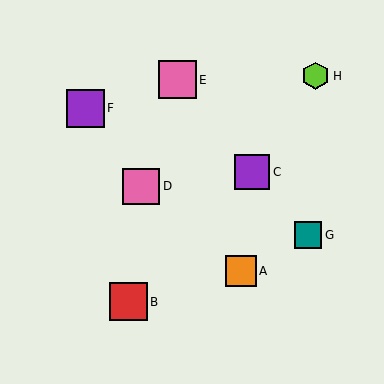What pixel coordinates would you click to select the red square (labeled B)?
Click at (128, 302) to select the red square B.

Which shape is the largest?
The purple square (labeled F) is the largest.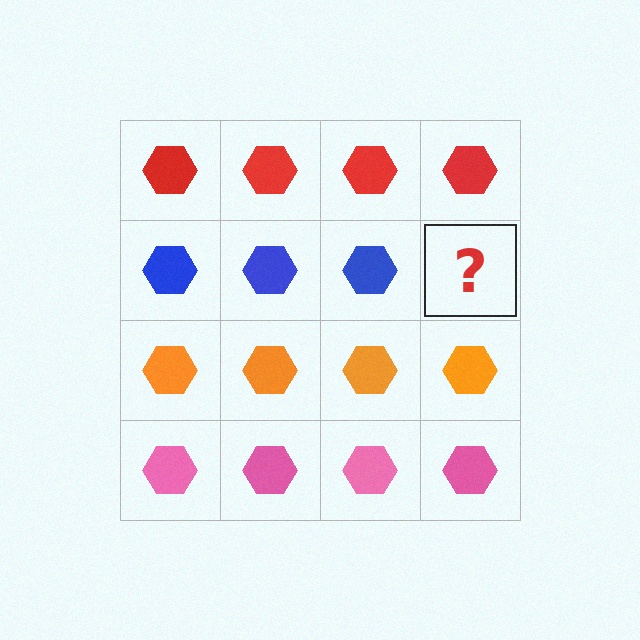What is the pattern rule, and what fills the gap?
The rule is that each row has a consistent color. The gap should be filled with a blue hexagon.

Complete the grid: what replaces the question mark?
The question mark should be replaced with a blue hexagon.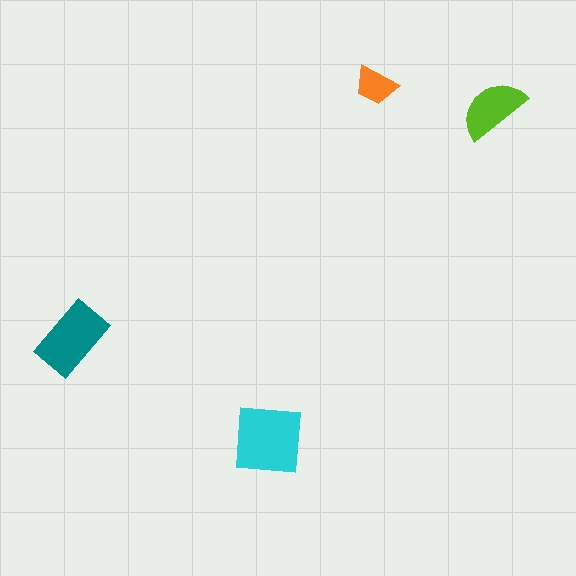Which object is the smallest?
The orange trapezoid.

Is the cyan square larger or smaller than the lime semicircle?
Larger.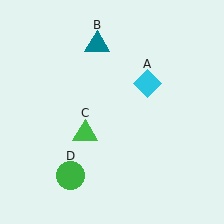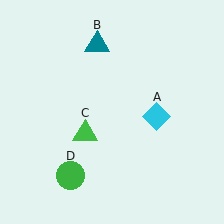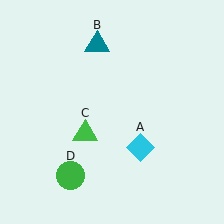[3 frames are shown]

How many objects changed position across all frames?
1 object changed position: cyan diamond (object A).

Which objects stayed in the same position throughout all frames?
Teal triangle (object B) and green triangle (object C) and green circle (object D) remained stationary.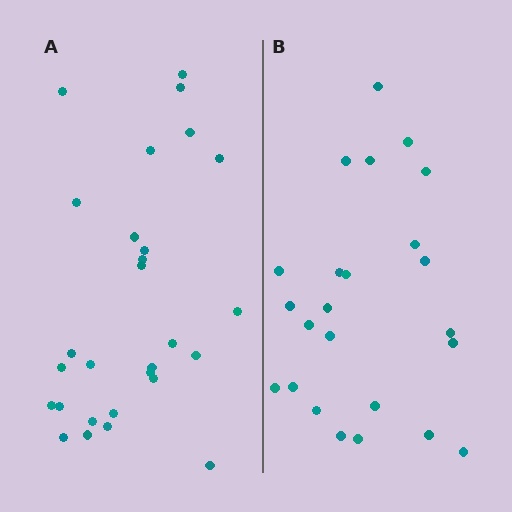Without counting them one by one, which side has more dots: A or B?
Region A (the left region) has more dots.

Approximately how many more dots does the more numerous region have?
Region A has about 4 more dots than region B.